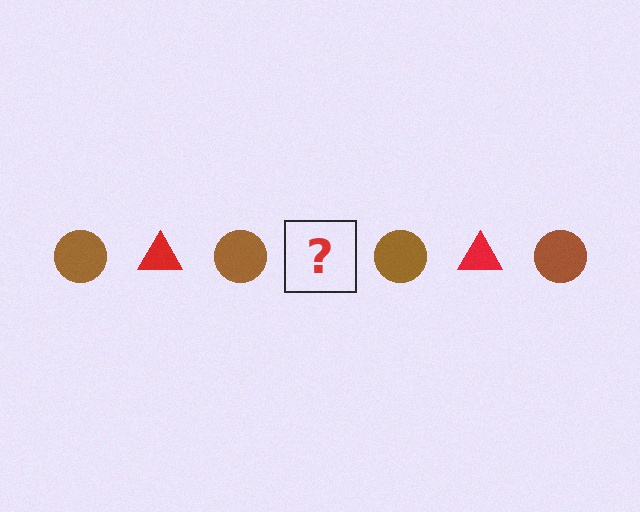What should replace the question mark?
The question mark should be replaced with a red triangle.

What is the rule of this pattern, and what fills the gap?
The rule is that the pattern alternates between brown circle and red triangle. The gap should be filled with a red triangle.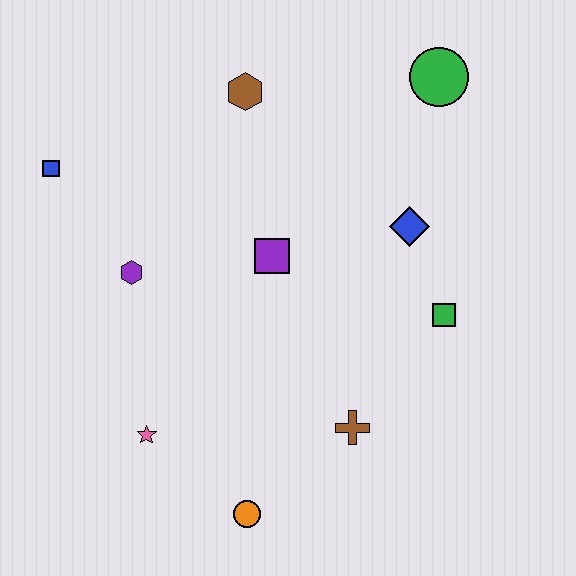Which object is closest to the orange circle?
The pink star is closest to the orange circle.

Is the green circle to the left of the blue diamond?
No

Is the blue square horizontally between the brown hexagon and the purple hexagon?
No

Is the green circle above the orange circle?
Yes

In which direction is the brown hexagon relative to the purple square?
The brown hexagon is above the purple square.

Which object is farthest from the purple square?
The orange circle is farthest from the purple square.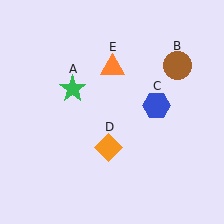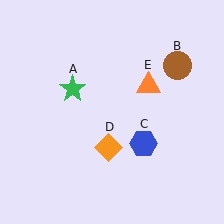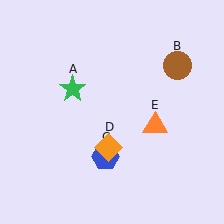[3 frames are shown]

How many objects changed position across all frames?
2 objects changed position: blue hexagon (object C), orange triangle (object E).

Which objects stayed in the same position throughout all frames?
Green star (object A) and brown circle (object B) and orange diamond (object D) remained stationary.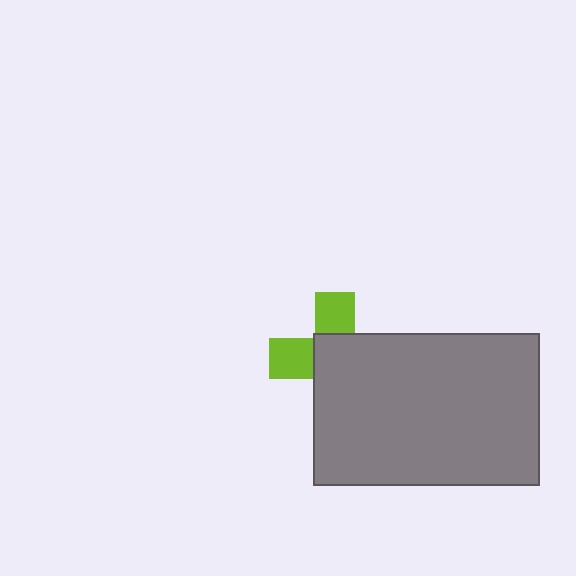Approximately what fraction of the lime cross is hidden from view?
Roughly 61% of the lime cross is hidden behind the gray rectangle.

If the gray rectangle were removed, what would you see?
You would see the complete lime cross.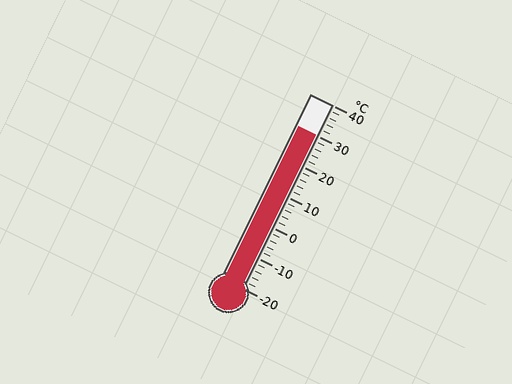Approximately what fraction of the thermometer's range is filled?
The thermometer is filled to approximately 85% of its range.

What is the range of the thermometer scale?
The thermometer scale ranges from -20°C to 40°C.